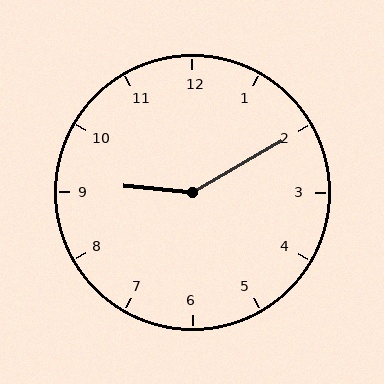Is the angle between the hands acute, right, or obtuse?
It is obtuse.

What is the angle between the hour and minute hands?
Approximately 145 degrees.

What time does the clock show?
9:10.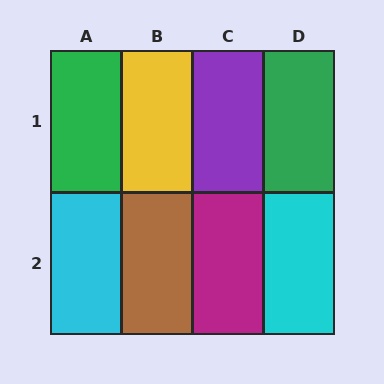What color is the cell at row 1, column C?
Purple.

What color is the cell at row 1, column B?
Yellow.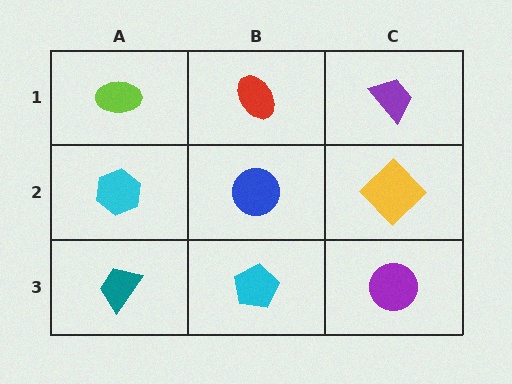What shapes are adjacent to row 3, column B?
A blue circle (row 2, column B), a teal trapezoid (row 3, column A), a purple circle (row 3, column C).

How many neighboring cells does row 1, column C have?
2.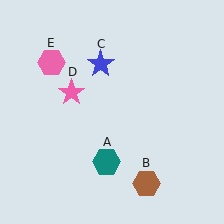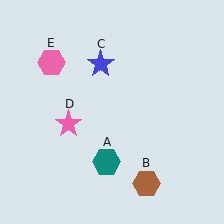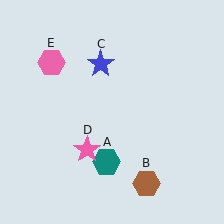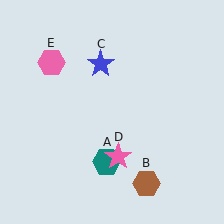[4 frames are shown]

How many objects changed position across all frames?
1 object changed position: pink star (object D).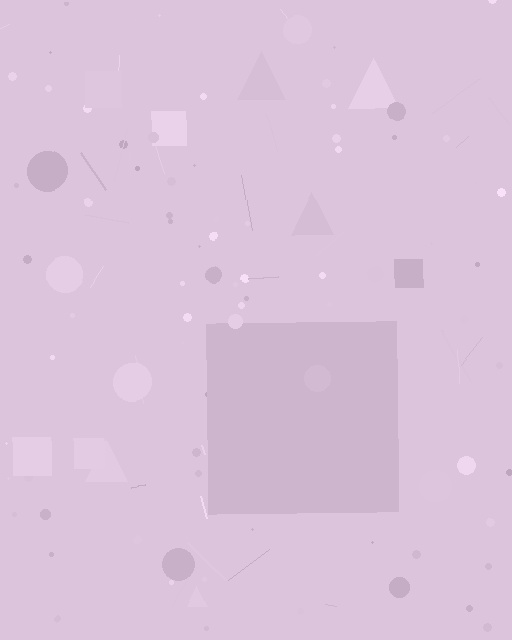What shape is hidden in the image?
A square is hidden in the image.